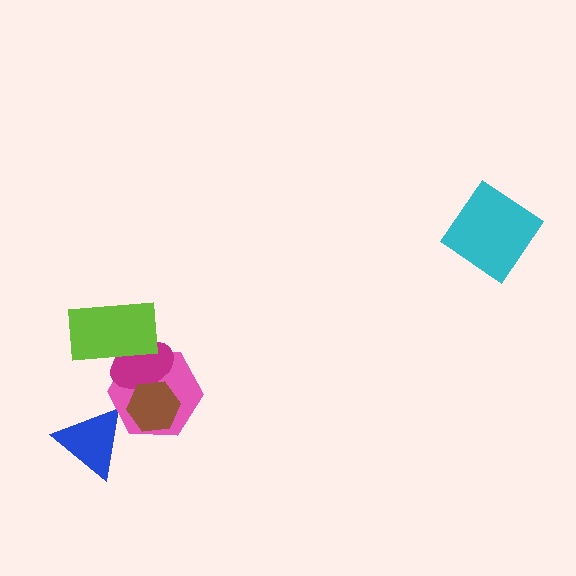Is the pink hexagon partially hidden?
Yes, it is partially covered by another shape.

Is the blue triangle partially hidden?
Yes, it is partially covered by another shape.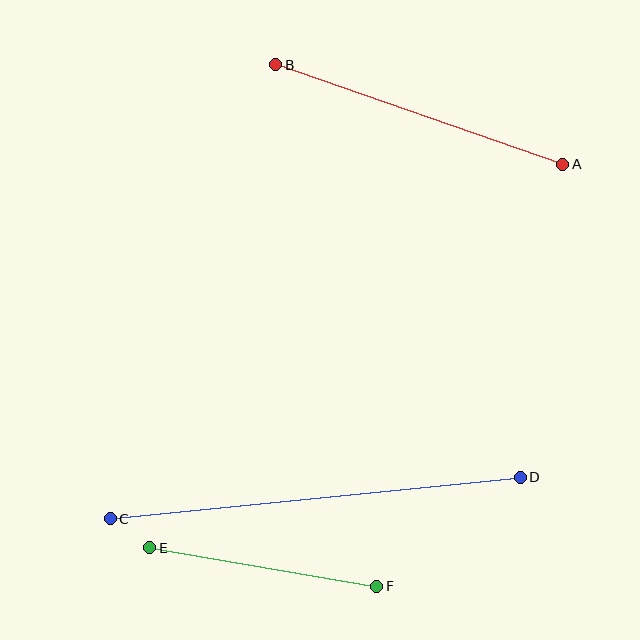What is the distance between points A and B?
The distance is approximately 304 pixels.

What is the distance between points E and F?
The distance is approximately 231 pixels.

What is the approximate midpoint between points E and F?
The midpoint is at approximately (263, 567) pixels.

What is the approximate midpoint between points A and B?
The midpoint is at approximately (419, 115) pixels.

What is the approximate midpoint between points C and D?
The midpoint is at approximately (315, 498) pixels.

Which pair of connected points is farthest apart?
Points C and D are farthest apart.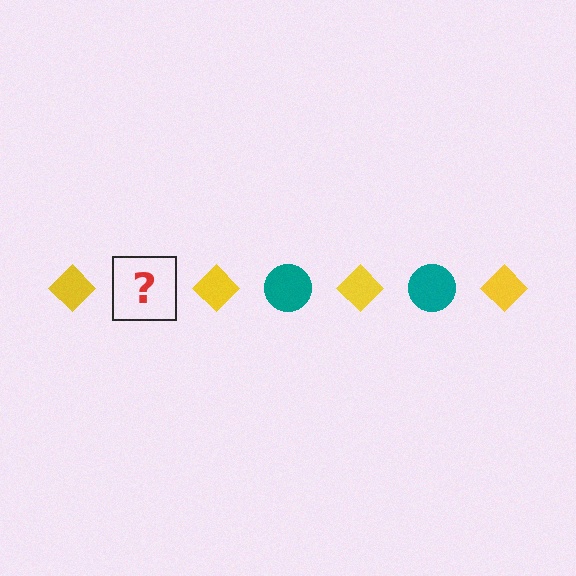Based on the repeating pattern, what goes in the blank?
The blank should be a teal circle.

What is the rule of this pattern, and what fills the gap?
The rule is that the pattern alternates between yellow diamond and teal circle. The gap should be filled with a teal circle.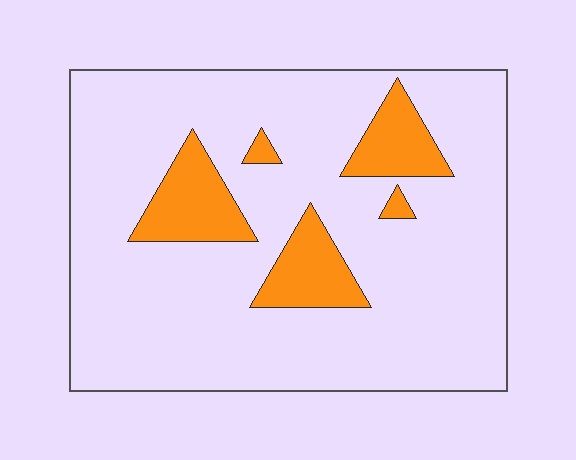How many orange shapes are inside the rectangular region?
5.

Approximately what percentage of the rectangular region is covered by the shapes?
Approximately 15%.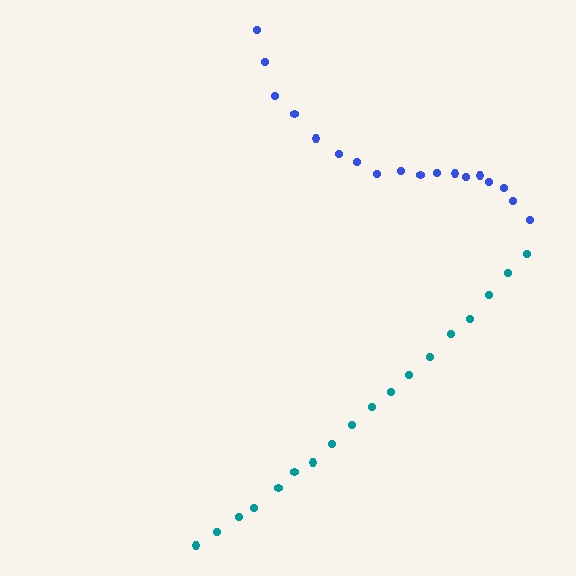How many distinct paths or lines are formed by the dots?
There are 2 distinct paths.